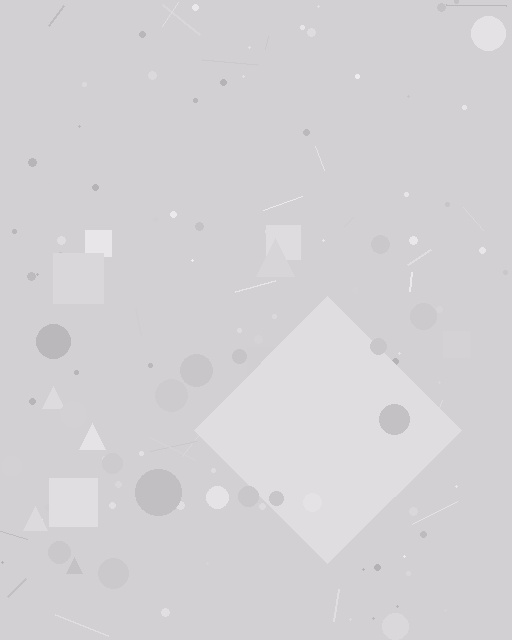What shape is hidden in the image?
A diamond is hidden in the image.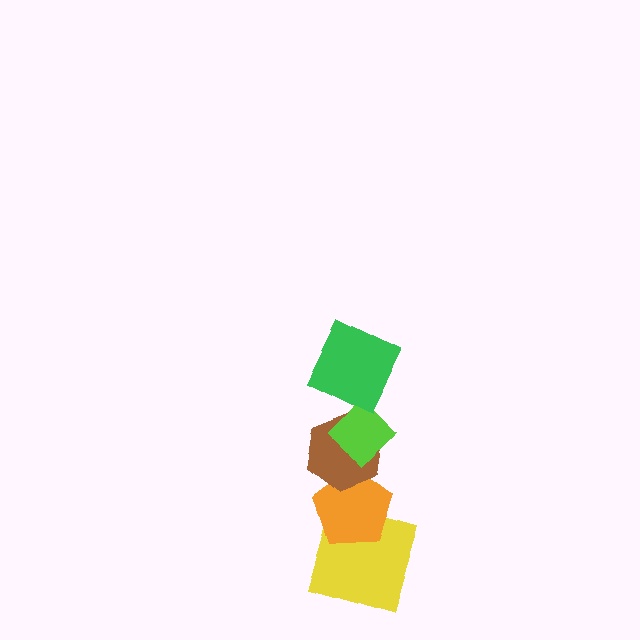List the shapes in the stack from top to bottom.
From top to bottom: the green square, the lime diamond, the brown hexagon, the orange pentagon, the yellow square.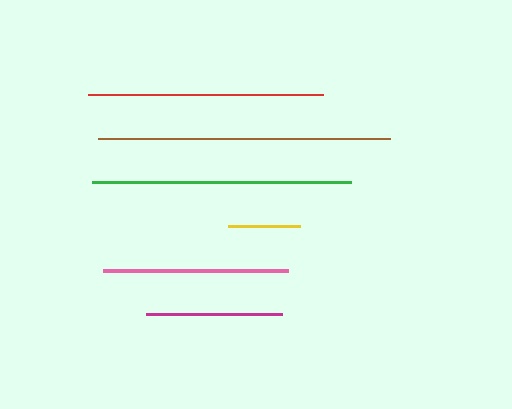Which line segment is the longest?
The brown line is the longest at approximately 293 pixels.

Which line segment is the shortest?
The yellow line is the shortest at approximately 72 pixels.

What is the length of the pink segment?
The pink segment is approximately 185 pixels long.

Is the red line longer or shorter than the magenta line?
The red line is longer than the magenta line.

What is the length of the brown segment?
The brown segment is approximately 293 pixels long.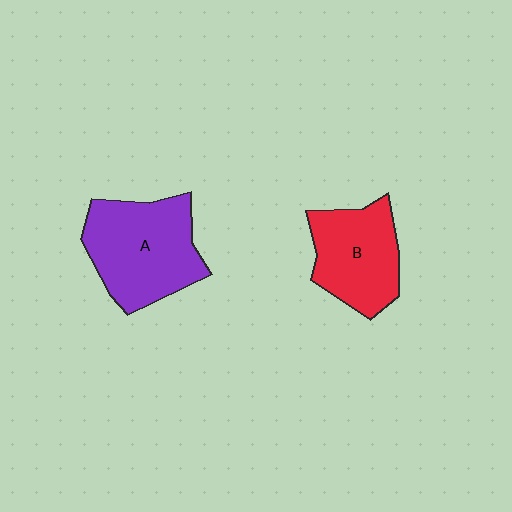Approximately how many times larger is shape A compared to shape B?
Approximately 1.3 times.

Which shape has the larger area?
Shape A (purple).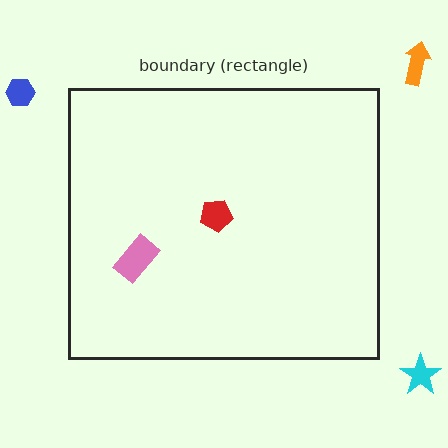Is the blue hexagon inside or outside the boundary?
Outside.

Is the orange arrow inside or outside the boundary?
Outside.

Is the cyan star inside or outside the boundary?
Outside.